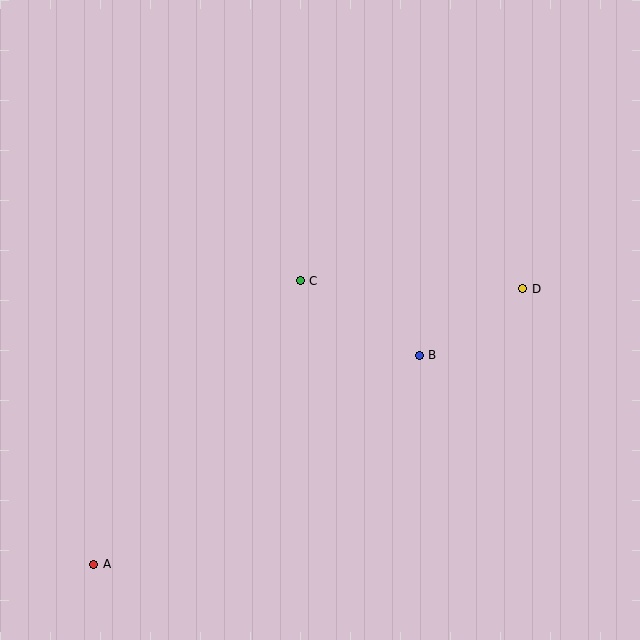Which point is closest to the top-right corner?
Point D is closest to the top-right corner.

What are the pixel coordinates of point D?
Point D is at (523, 289).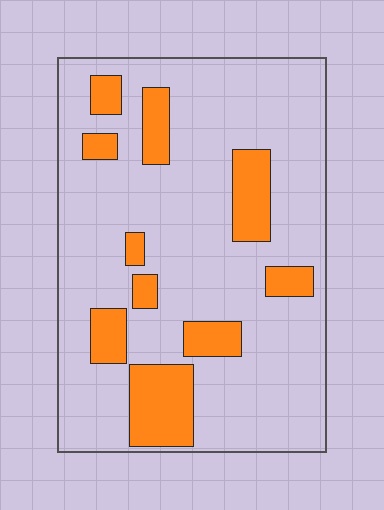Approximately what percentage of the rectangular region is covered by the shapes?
Approximately 20%.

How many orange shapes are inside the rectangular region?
10.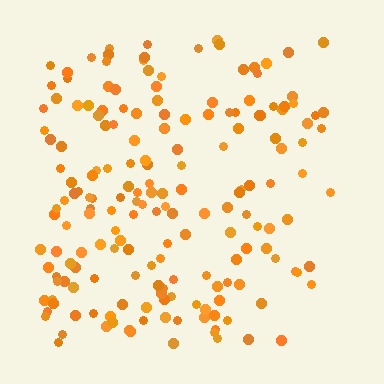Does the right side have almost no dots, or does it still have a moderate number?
Still a moderate number, just noticeably fewer than the left.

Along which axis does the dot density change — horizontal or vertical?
Horizontal.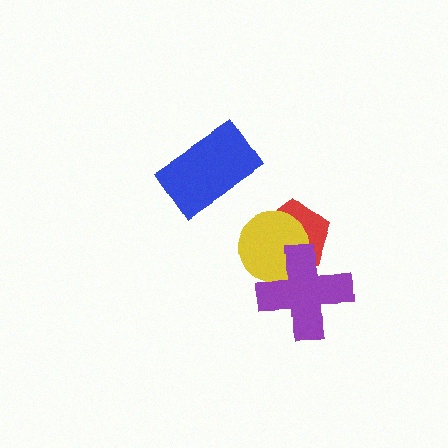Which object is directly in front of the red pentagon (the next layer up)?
The yellow circle is directly in front of the red pentagon.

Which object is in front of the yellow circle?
The purple cross is in front of the yellow circle.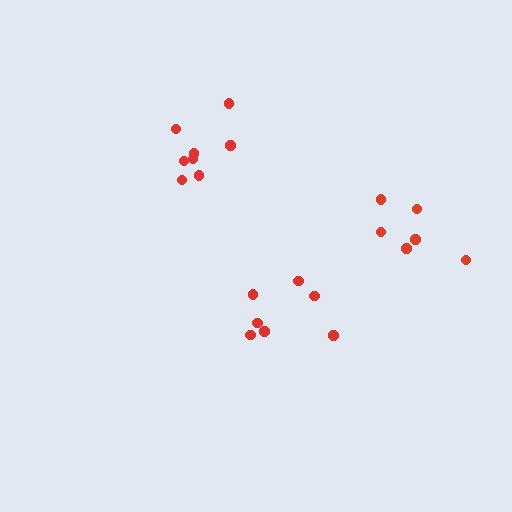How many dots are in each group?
Group 1: 8 dots, Group 2: 7 dots, Group 3: 6 dots (21 total).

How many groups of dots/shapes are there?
There are 3 groups.